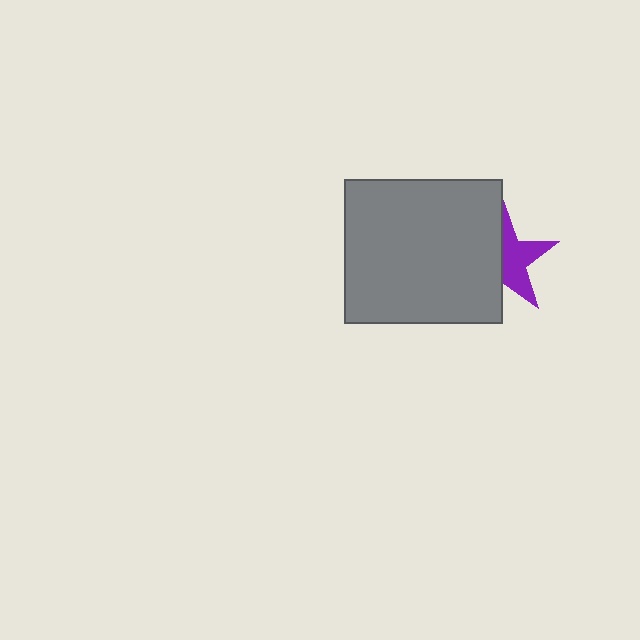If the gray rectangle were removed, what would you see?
You would see the complete purple star.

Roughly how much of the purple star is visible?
About half of it is visible (roughly 49%).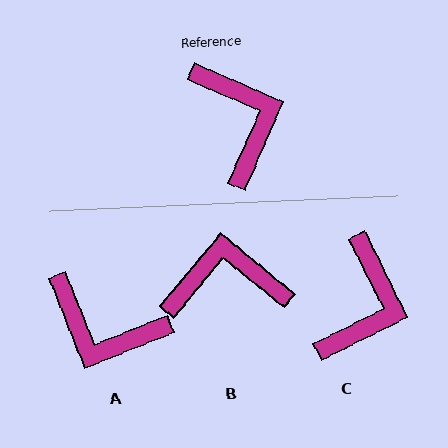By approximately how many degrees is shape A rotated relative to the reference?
Approximately 135 degrees clockwise.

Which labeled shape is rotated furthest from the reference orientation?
A, about 135 degrees away.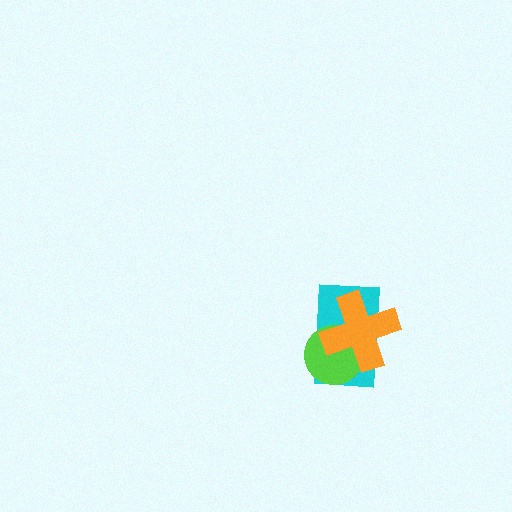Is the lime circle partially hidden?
Yes, it is partially covered by another shape.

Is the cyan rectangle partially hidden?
Yes, it is partially covered by another shape.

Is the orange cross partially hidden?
No, no other shape covers it.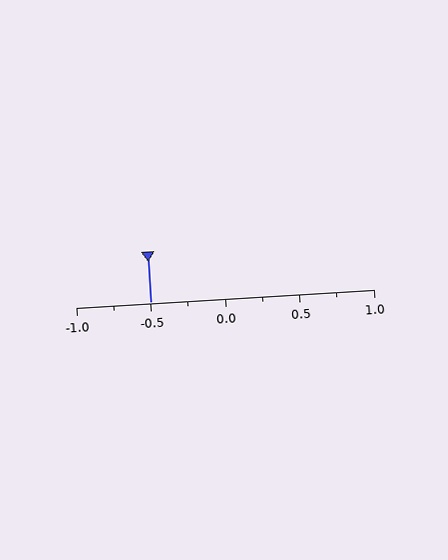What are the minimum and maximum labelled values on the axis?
The axis runs from -1.0 to 1.0.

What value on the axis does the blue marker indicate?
The marker indicates approximately -0.5.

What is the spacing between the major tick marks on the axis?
The major ticks are spaced 0.5 apart.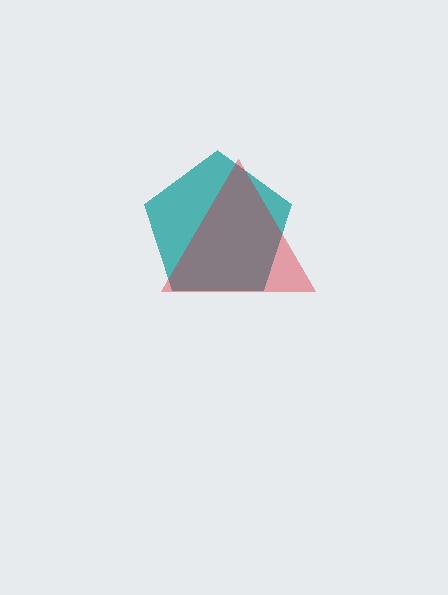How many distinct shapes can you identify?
There are 2 distinct shapes: a teal pentagon, a red triangle.